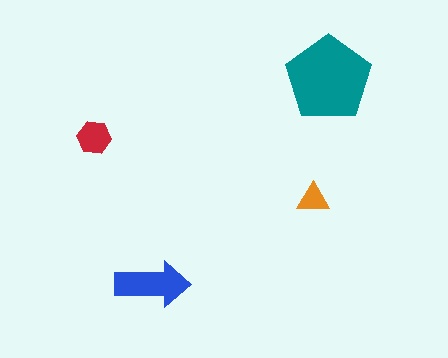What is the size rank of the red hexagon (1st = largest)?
3rd.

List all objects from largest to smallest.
The teal pentagon, the blue arrow, the red hexagon, the orange triangle.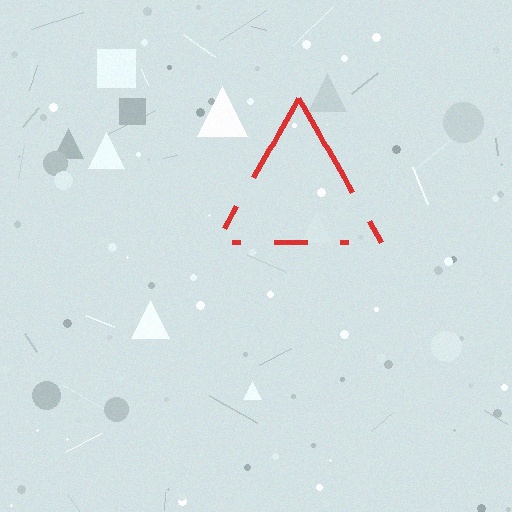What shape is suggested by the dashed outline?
The dashed outline suggests a triangle.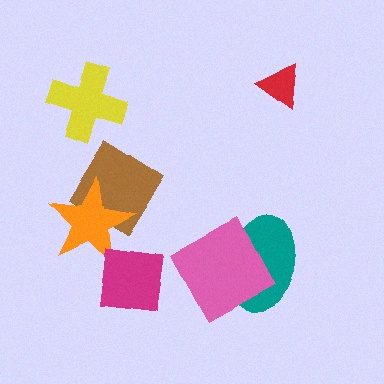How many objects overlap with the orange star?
2 objects overlap with the orange star.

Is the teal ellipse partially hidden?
Yes, it is partially covered by another shape.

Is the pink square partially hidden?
No, no other shape covers it.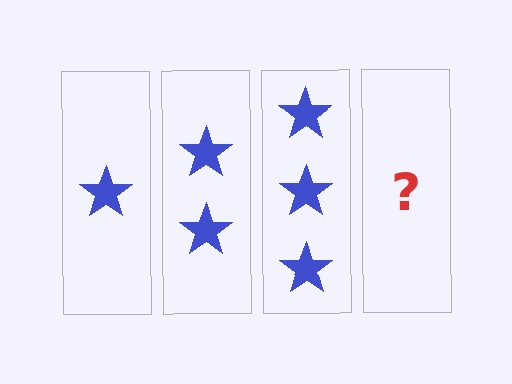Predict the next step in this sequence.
The next step is 4 stars.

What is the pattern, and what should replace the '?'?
The pattern is that each step adds one more star. The '?' should be 4 stars.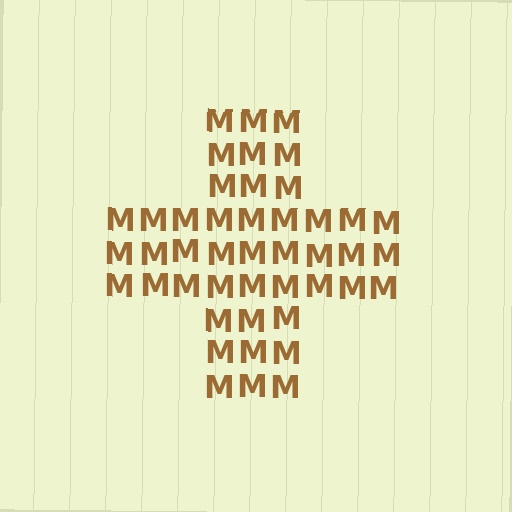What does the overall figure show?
The overall figure shows a cross.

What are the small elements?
The small elements are letter M's.